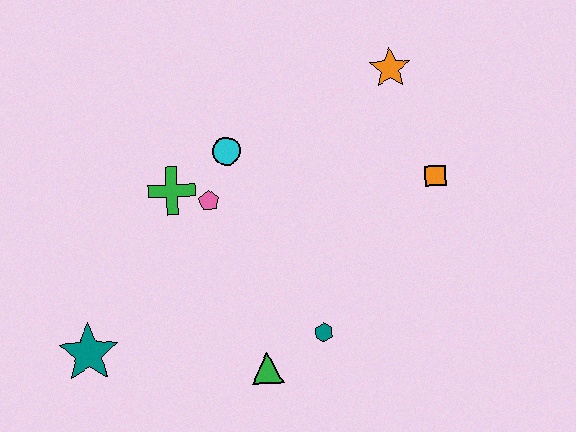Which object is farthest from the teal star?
The orange star is farthest from the teal star.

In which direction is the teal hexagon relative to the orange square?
The teal hexagon is below the orange square.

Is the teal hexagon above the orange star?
No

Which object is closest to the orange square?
The orange star is closest to the orange square.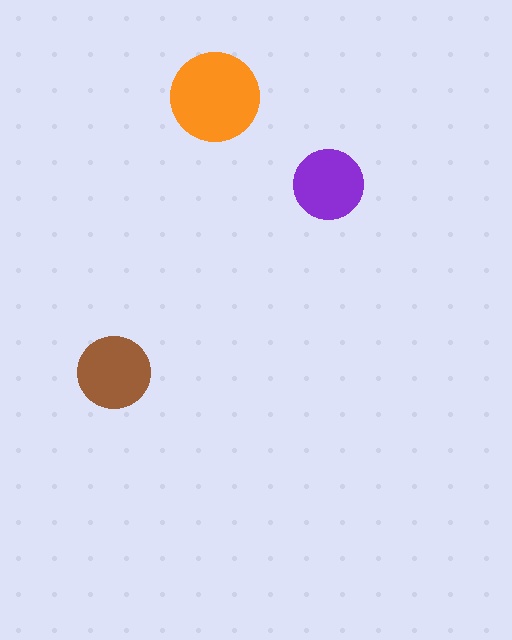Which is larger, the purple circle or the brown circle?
The brown one.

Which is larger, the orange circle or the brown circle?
The orange one.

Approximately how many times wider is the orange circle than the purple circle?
About 1.5 times wider.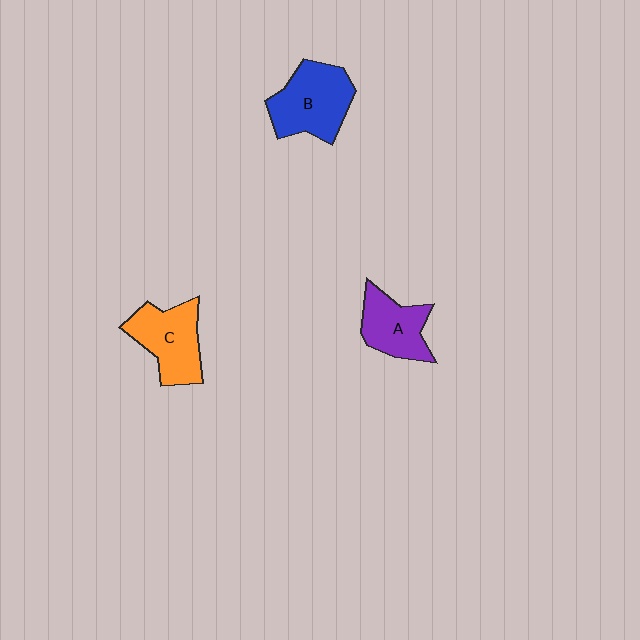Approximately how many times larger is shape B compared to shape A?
Approximately 1.4 times.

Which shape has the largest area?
Shape B (blue).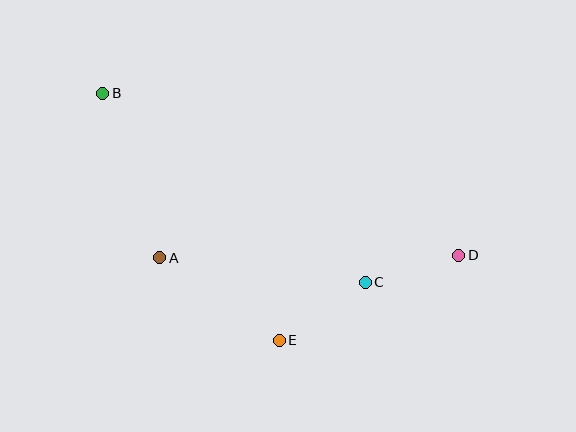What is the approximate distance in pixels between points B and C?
The distance between B and C is approximately 323 pixels.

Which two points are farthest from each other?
Points B and D are farthest from each other.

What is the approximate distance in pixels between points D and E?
The distance between D and E is approximately 199 pixels.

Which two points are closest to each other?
Points C and D are closest to each other.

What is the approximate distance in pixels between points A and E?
The distance between A and E is approximately 145 pixels.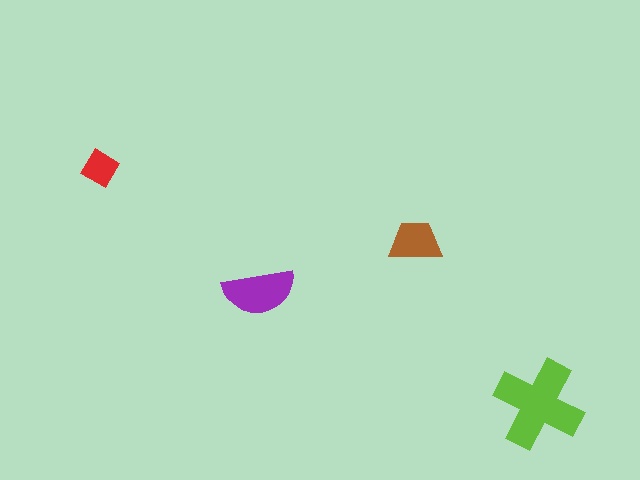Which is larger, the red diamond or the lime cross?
The lime cross.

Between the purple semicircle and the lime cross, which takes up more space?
The lime cross.